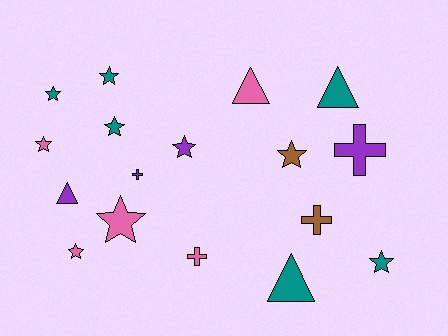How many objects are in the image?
There are 17 objects.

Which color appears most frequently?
Teal, with 6 objects.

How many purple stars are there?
There is 1 purple star.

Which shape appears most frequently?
Star, with 9 objects.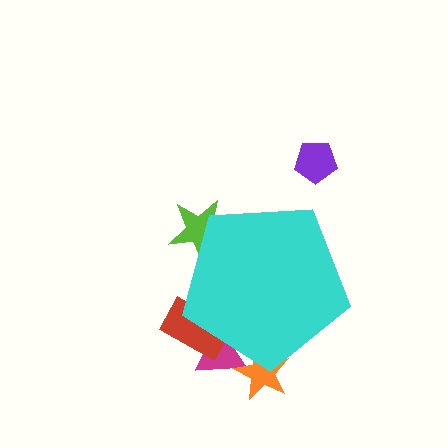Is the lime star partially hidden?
Yes, the lime star is partially hidden behind the cyan pentagon.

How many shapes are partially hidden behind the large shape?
4 shapes are partially hidden.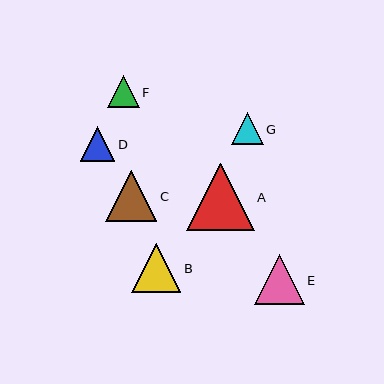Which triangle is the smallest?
Triangle G is the smallest with a size of approximately 32 pixels.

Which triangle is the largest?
Triangle A is the largest with a size of approximately 67 pixels.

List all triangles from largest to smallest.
From largest to smallest: A, C, E, B, D, F, G.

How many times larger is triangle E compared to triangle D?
Triangle E is approximately 1.4 times the size of triangle D.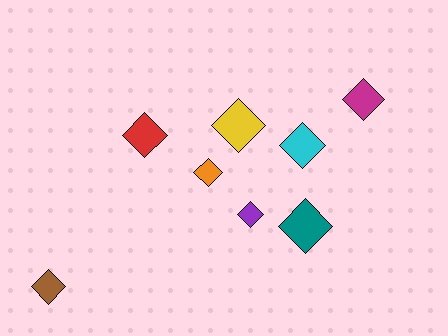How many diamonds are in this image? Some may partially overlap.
There are 8 diamonds.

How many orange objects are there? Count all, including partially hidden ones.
There is 1 orange object.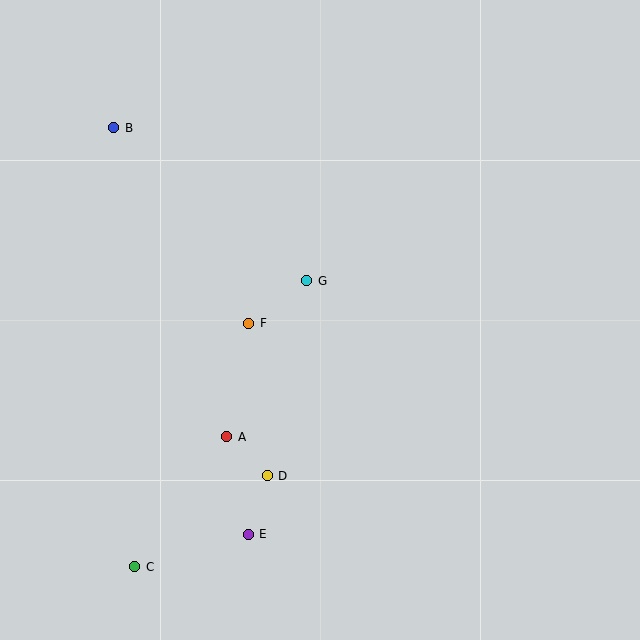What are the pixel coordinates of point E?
Point E is at (248, 534).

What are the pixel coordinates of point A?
Point A is at (227, 437).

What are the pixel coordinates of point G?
Point G is at (307, 281).